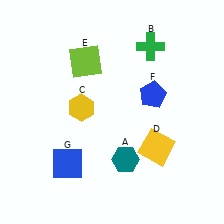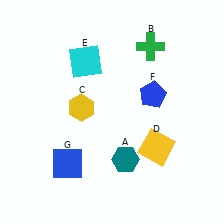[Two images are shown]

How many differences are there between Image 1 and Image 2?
There is 1 difference between the two images.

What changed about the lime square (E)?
In Image 1, E is lime. In Image 2, it changed to cyan.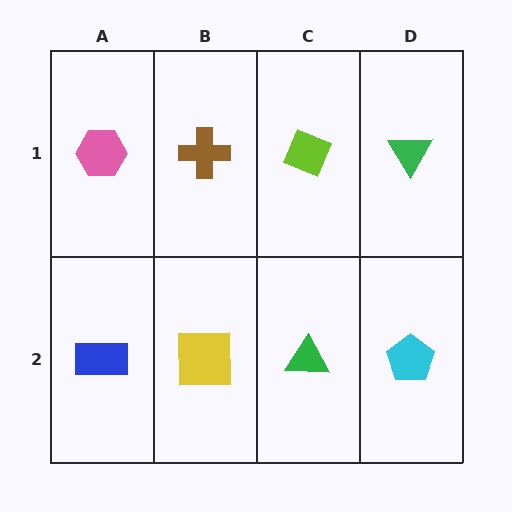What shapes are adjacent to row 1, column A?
A blue rectangle (row 2, column A), a brown cross (row 1, column B).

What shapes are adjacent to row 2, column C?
A lime diamond (row 1, column C), a yellow square (row 2, column B), a cyan pentagon (row 2, column D).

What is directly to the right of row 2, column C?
A cyan pentagon.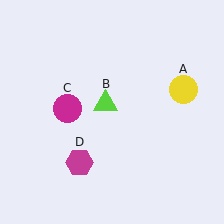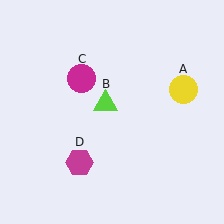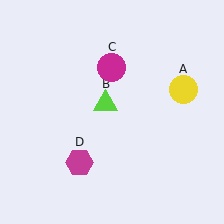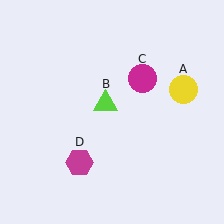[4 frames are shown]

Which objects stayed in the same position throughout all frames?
Yellow circle (object A) and lime triangle (object B) and magenta hexagon (object D) remained stationary.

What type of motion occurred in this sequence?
The magenta circle (object C) rotated clockwise around the center of the scene.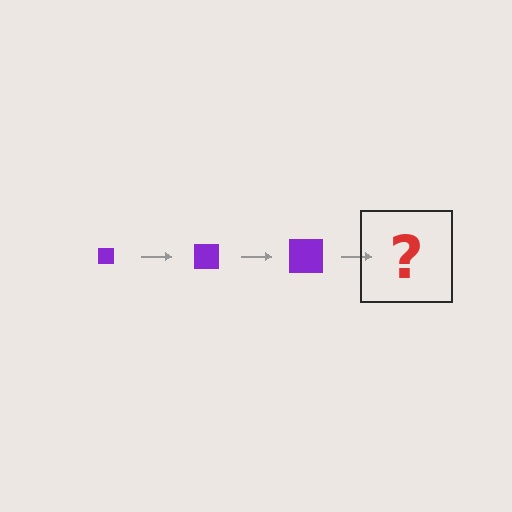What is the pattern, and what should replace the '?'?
The pattern is that the square gets progressively larger each step. The '?' should be a purple square, larger than the previous one.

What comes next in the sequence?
The next element should be a purple square, larger than the previous one.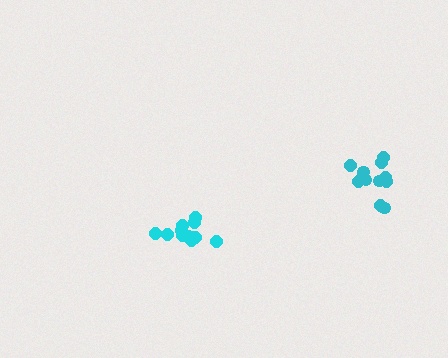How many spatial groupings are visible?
There are 2 spatial groupings.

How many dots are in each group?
Group 1: 12 dots, Group 2: 12 dots (24 total).